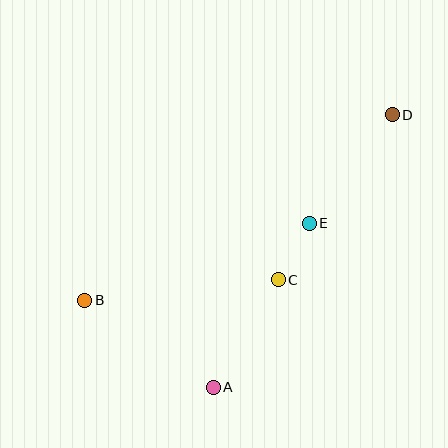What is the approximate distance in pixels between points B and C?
The distance between B and C is approximately 195 pixels.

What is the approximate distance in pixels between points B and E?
The distance between B and E is approximately 237 pixels.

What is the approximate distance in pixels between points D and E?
The distance between D and E is approximately 137 pixels.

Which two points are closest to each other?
Points C and E are closest to each other.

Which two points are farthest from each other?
Points B and D are farthest from each other.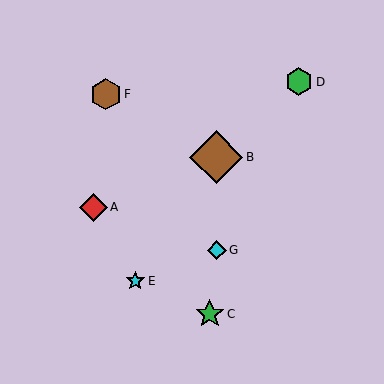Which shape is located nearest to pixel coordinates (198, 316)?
The green star (labeled C) at (210, 314) is nearest to that location.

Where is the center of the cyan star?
The center of the cyan star is at (135, 281).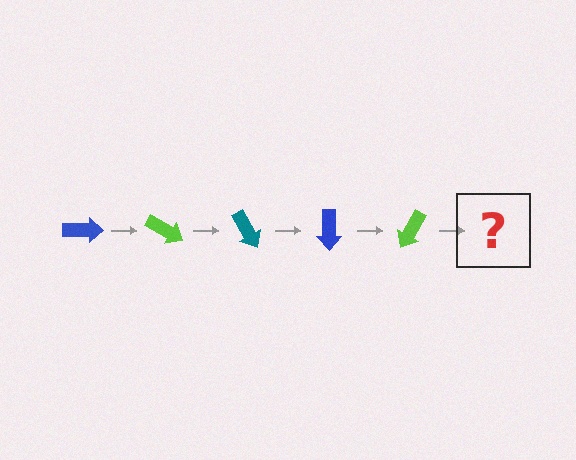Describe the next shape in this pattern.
It should be a teal arrow, rotated 150 degrees from the start.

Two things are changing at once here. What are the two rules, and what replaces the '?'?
The two rules are that it rotates 30 degrees each step and the color cycles through blue, lime, and teal. The '?' should be a teal arrow, rotated 150 degrees from the start.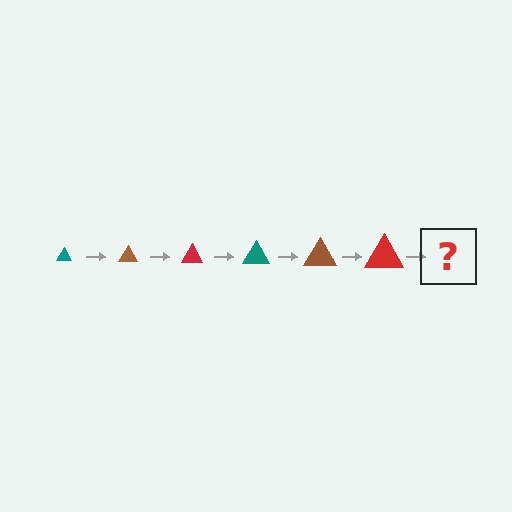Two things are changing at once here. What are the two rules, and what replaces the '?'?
The two rules are that the triangle grows larger each step and the color cycles through teal, brown, and red. The '?' should be a teal triangle, larger than the previous one.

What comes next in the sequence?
The next element should be a teal triangle, larger than the previous one.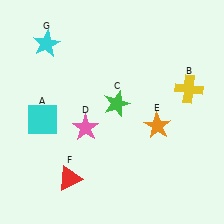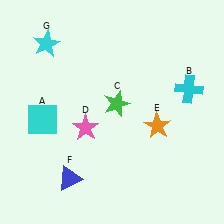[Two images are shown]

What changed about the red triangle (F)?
In Image 1, F is red. In Image 2, it changed to blue.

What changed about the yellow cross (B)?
In Image 1, B is yellow. In Image 2, it changed to cyan.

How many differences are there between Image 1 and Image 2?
There are 2 differences between the two images.